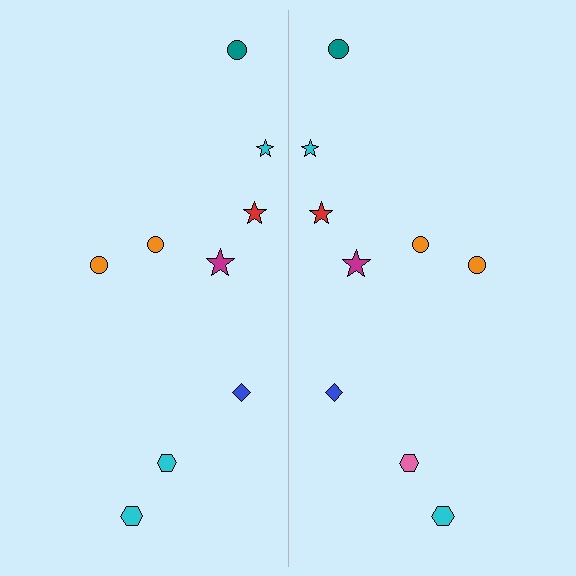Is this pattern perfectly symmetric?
No, the pattern is not perfectly symmetric. The pink hexagon on the right side breaks the symmetry — its mirror counterpart is cyan.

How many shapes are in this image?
There are 18 shapes in this image.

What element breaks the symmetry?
The pink hexagon on the right side breaks the symmetry — its mirror counterpart is cyan.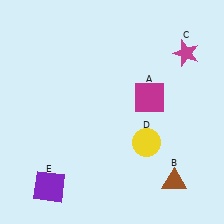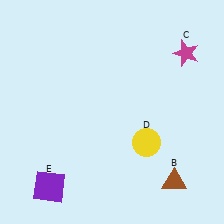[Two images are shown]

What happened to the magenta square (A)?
The magenta square (A) was removed in Image 2. It was in the top-right area of Image 1.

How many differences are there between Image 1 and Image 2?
There is 1 difference between the two images.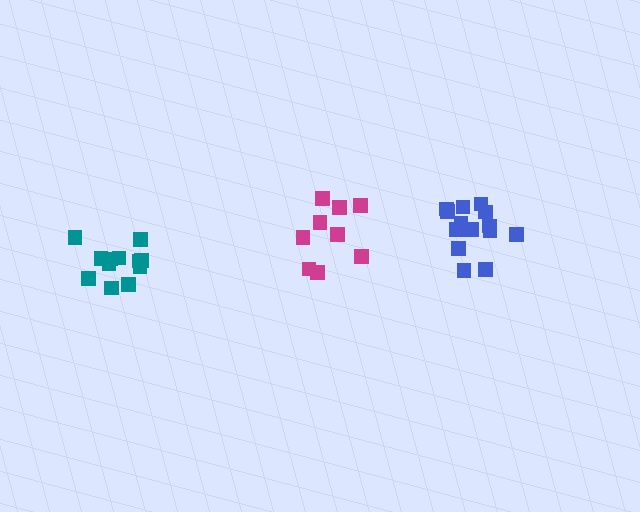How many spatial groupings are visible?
There are 3 spatial groupings.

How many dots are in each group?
Group 1: 12 dots, Group 2: 14 dots, Group 3: 9 dots (35 total).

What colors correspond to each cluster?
The clusters are colored: teal, blue, magenta.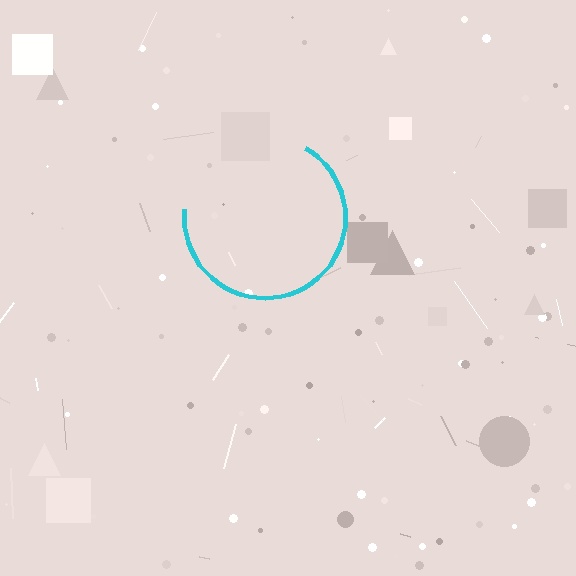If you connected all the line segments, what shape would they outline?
They would outline a circle.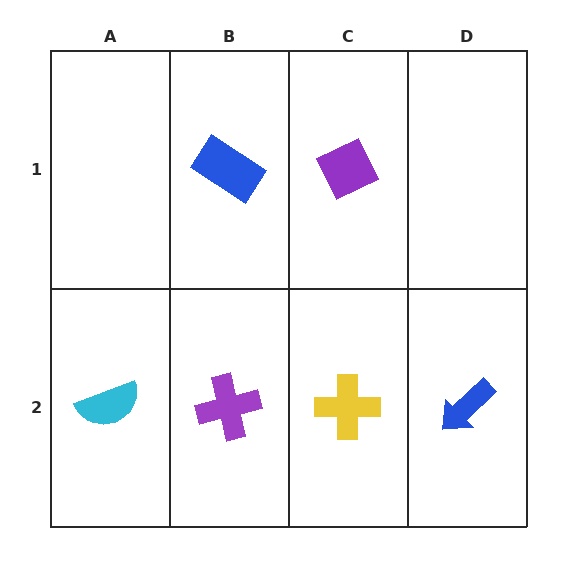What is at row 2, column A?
A cyan semicircle.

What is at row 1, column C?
A purple diamond.